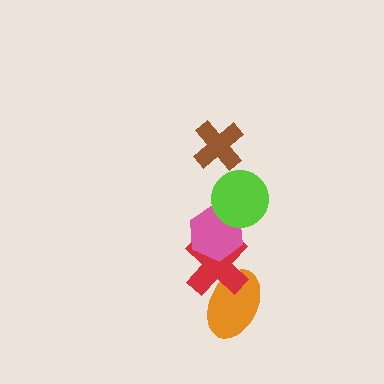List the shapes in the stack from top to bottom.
From top to bottom: the brown cross, the lime circle, the pink hexagon, the red cross, the orange ellipse.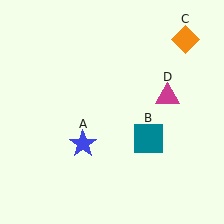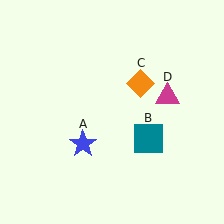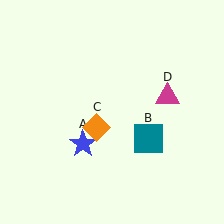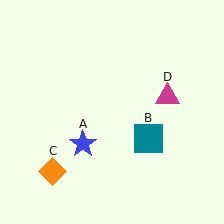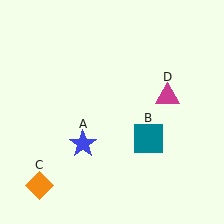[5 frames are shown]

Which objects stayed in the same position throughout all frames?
Blue star (object A) and teal square (object B) and magenta triangle (object D) remained stationary.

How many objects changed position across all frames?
1 object changed position: orange diamond (object C).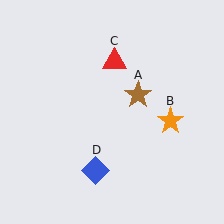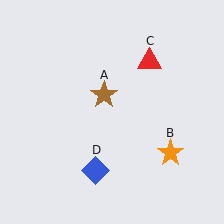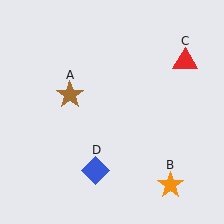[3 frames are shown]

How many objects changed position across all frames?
3 objects changed position: brown star (object A), orange star (object B), red triangle (object C).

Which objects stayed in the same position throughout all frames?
Blue diamond (object D) remained stationary.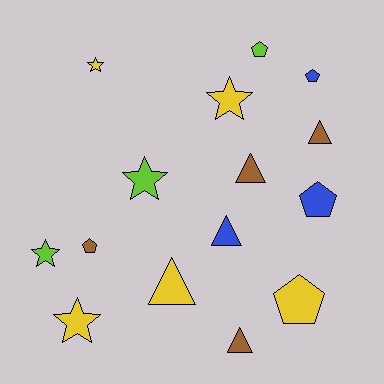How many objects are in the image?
There are 15 objects.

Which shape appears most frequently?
Pentagon, with 5 objects.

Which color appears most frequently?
Yellow, with 5 objects.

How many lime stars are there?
There are 2 lime stars.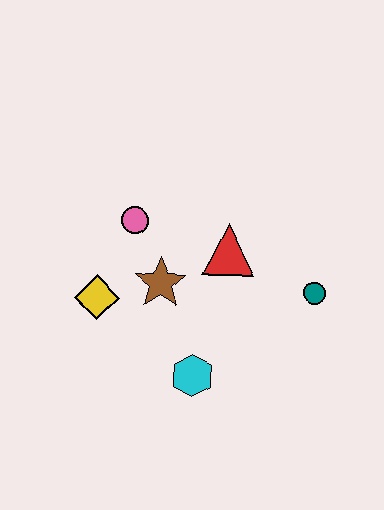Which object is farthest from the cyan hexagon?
The pink circle is farthest from the cyan hexagon.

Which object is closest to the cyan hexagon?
The brown star is closest to the cyan hexagon.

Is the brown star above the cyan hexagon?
Yes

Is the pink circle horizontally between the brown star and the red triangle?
No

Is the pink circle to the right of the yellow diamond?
Yes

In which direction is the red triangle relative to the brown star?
The red triangle is to the right of the brown star.